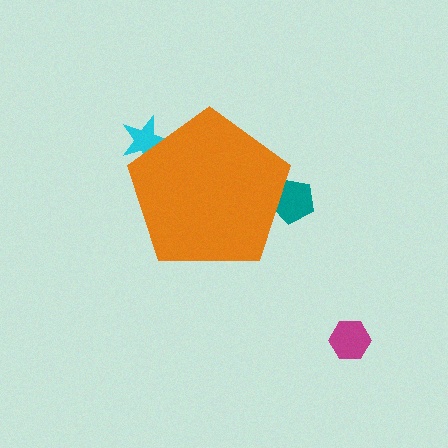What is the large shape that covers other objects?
An orange pentagon.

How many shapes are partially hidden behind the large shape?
2 shapes are partially hidden.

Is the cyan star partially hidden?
Yes, the cyan star is partially hidden behind the orange pentagon.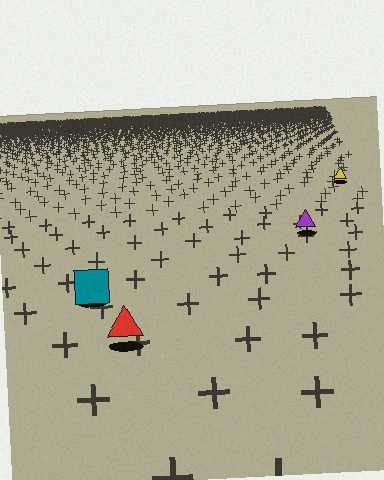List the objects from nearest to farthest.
From nearest to farthest: the red triangle, the teal square, the purple triangle, the yellow triangle.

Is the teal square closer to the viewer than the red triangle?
No. The red triangle is closer — you can tell from the texture gradient: the ground texture is coarser near it.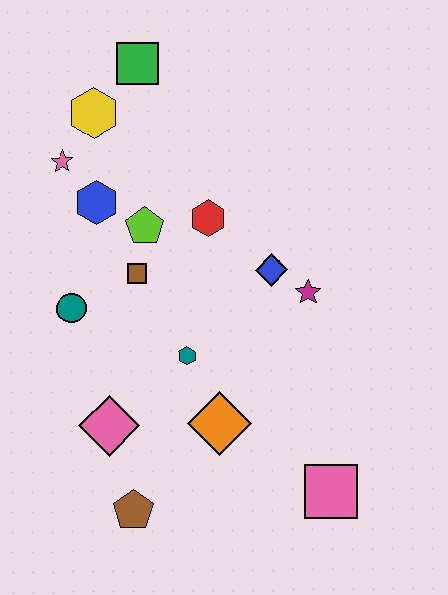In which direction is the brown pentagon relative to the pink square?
The brown pentagon is to the left of the pink square.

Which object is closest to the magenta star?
The blue diamond is closest to the magenta star.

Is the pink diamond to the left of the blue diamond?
Yes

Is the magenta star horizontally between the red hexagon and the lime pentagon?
No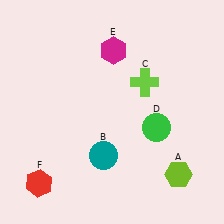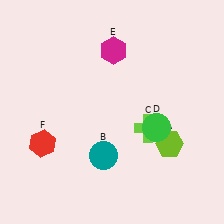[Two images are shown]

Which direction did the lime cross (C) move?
The lime cross (C) moved down.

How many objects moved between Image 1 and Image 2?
3 objects moved between the two images.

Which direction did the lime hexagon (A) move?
The lime hexagon (A) moved up.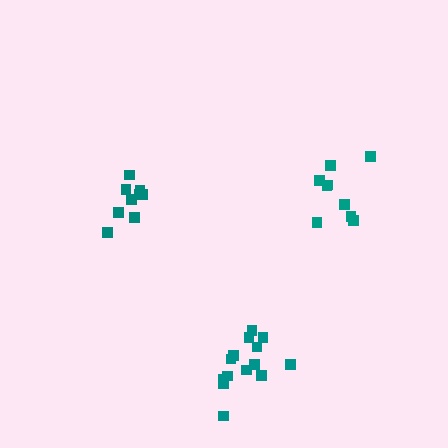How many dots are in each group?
Group 1: 9 dots, Group 2: 14 dots, Group 3: 9 dots (32 total).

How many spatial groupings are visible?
There are 3 spatial groupings.